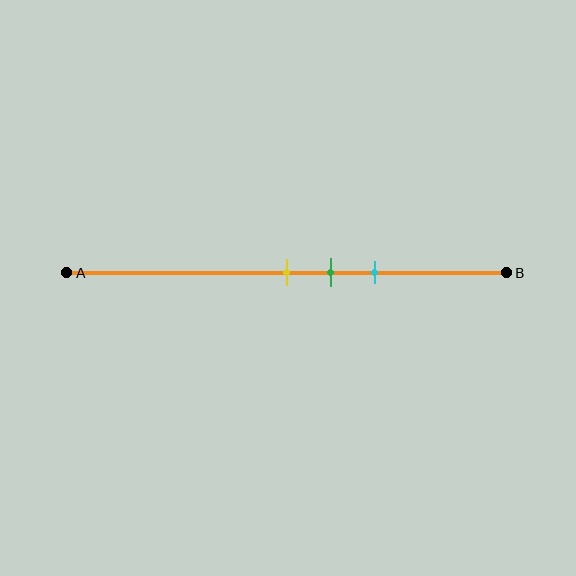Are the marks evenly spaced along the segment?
Yes, the marks are approximately evenly spaced.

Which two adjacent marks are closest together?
The yellow and green marks are the closest adjacent pair.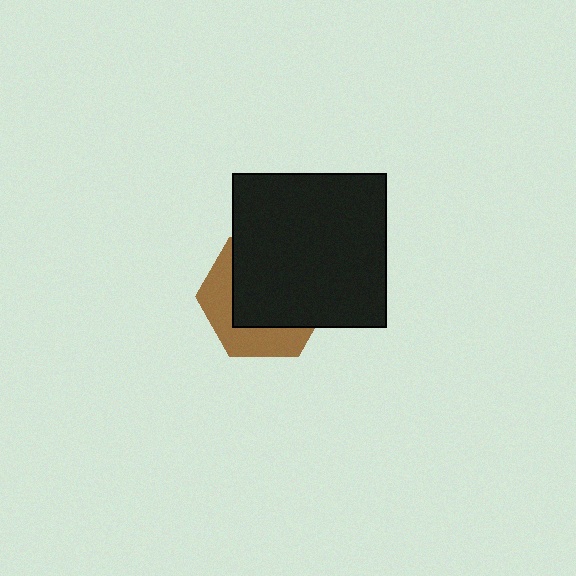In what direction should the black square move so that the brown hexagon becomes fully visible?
The black square should move toward the upper-right. That is the shortest direction to clear the overlap and leave the brown hexagon fully visible.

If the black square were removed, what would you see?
You would see the complete brown hexagon.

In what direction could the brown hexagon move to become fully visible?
The brown hexagon could move toward the lower-left. That would shift it out from behind the black square entirely.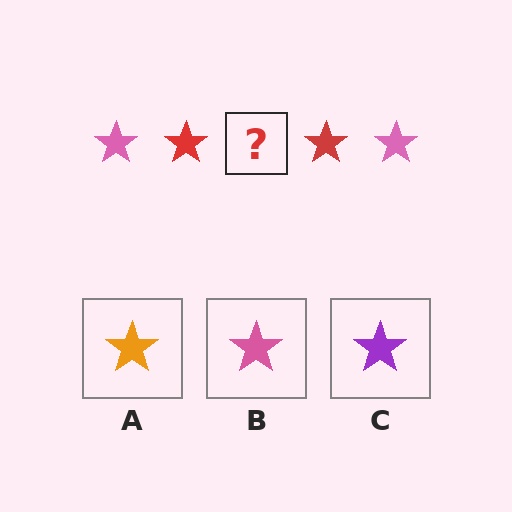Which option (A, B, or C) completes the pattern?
B.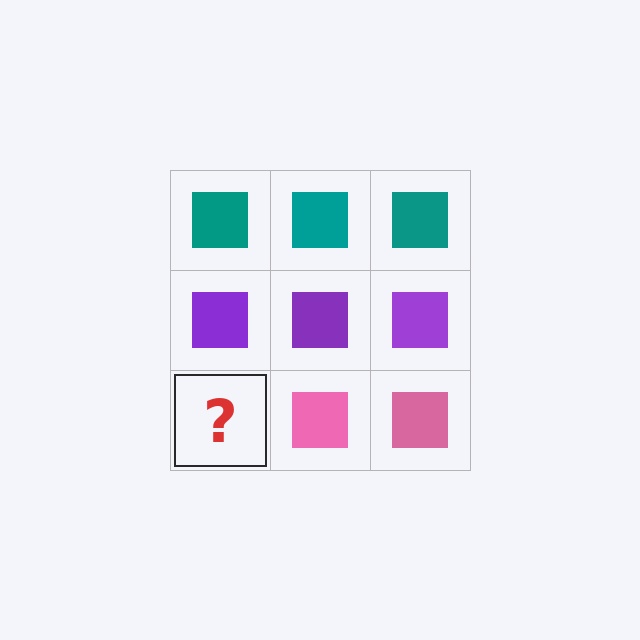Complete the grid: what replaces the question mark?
The question mark should be replaced with a pink square.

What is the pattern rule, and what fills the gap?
The rule is that each row has a consistent color. The gap should be filled with a pink square.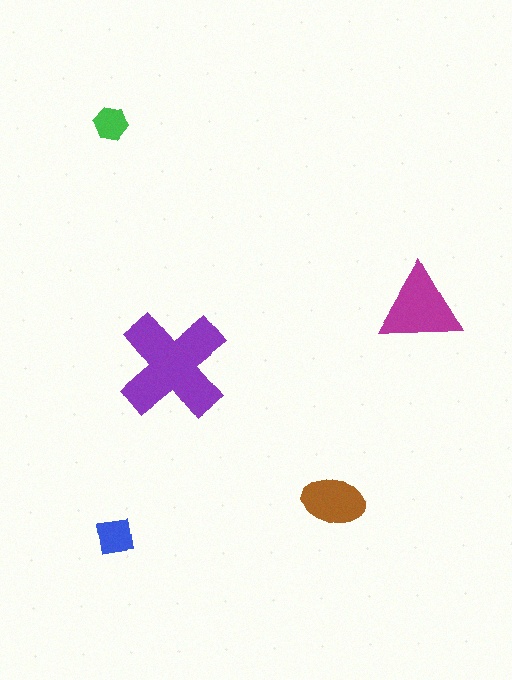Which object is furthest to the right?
The magenta triangle is rightmost.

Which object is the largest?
The purple cross.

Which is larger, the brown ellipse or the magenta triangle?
The magenta triangle.